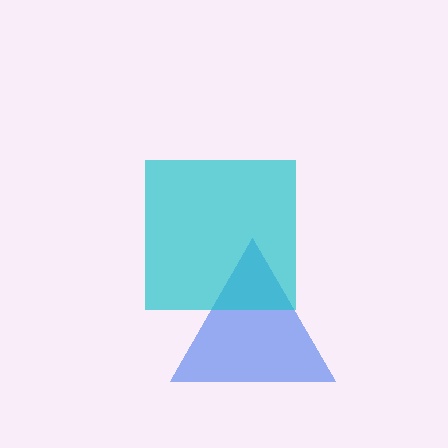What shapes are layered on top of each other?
The layered shapes are: a blue triangle, a cyan square.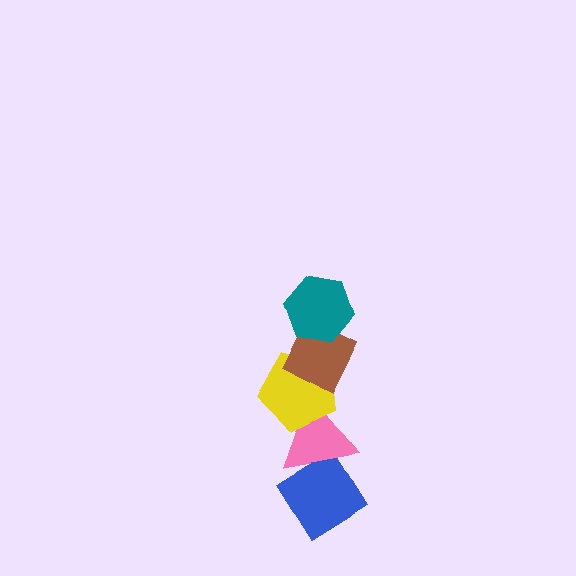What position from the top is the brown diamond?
The brown diamond is 2nd from the top.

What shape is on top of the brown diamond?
The teal hexagon is on top of the brown diamond.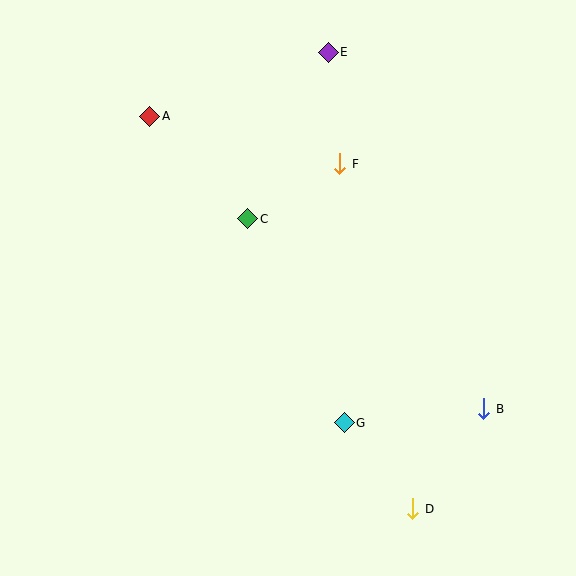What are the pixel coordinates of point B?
Point B is at (484, 409).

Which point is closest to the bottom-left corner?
Point G is closest to the bottom-left corner.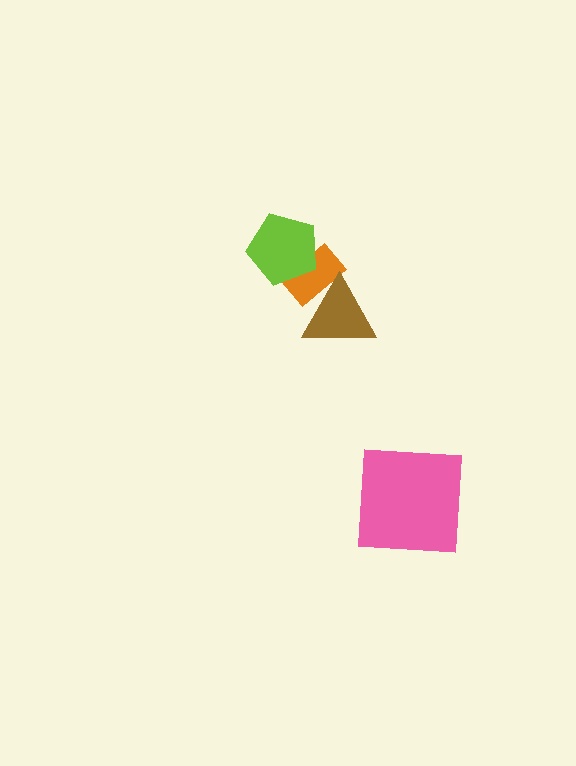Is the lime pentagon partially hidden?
No, no other shape covers it.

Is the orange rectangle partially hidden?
Yes, it is partially covered by another shape.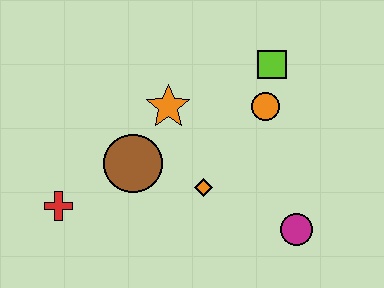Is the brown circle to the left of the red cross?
No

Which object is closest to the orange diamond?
The brown circle is closest to the orange diamond.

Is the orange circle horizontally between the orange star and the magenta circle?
Yes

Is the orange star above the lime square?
No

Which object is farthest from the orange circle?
The red cross is farthest from the orange circle.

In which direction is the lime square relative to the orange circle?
The lime square is above the orange circle.